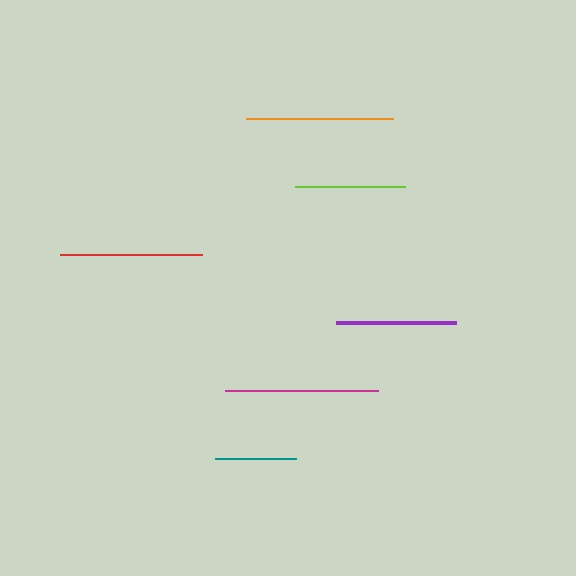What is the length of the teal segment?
The teal segment is approximately 80 pixels long.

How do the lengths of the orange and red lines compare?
The orange and red lines are approximately the same length.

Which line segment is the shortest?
The teal line is the shortest at approximately 80 pixels.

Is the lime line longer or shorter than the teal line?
The lime line is longer than the teal line.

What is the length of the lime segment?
The lime segment is approximately 109 pixels long.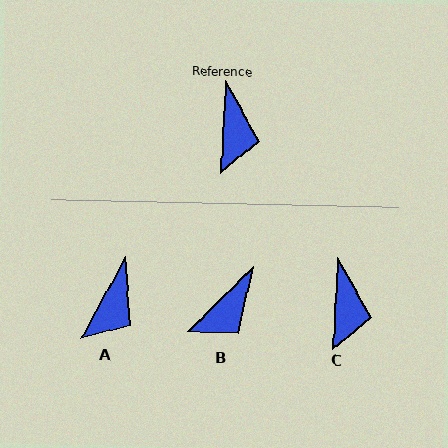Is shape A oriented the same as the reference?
No, it is off by about 25 degrees.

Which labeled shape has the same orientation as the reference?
C.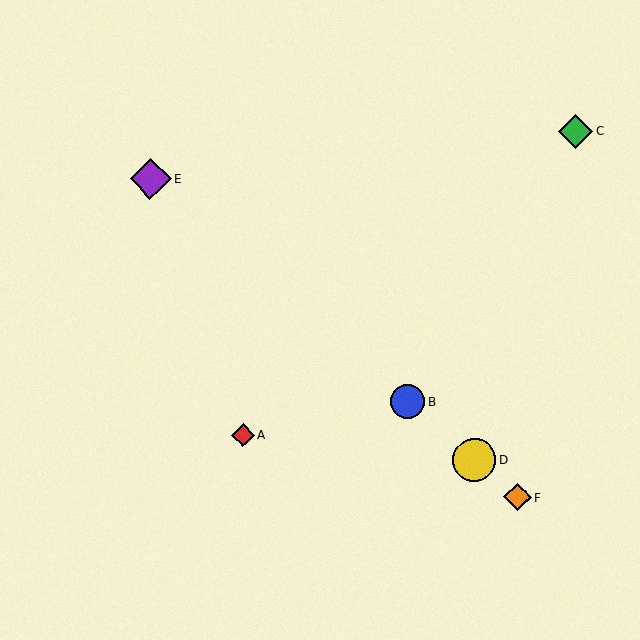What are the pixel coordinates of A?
Object A is at (243, 435).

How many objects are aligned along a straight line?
4 objects (B, D, E, F) are aligned along a straight line.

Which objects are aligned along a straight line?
Objects B, D, E, F are aligned along a straight line.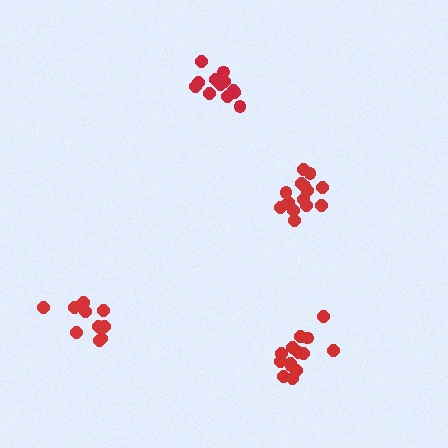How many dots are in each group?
Group 1: 14 dots, Group 2: 10 dots, Group 3: 14 dots, Group 4: 12 dots (50 total).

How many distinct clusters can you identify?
There are 4 distinct clusters.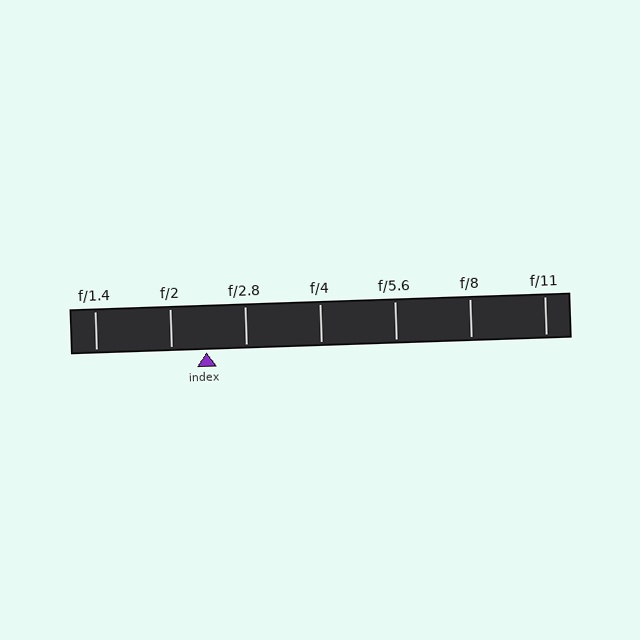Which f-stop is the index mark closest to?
The index mark is closest to f/2.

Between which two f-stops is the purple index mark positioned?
The index mark is between f/2 and f/2.8.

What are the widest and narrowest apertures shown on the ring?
The widest aperture shown is f/1.4 and the narrowest is f/11.